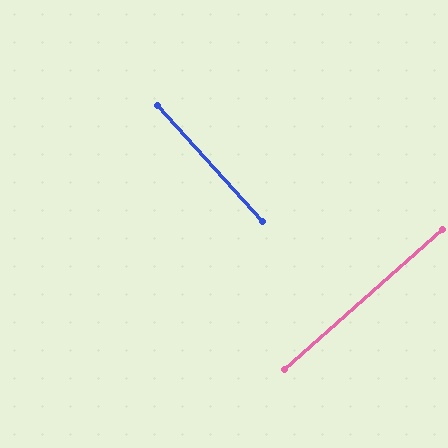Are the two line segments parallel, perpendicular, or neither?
Perpendicular — they meet at approximately 89°.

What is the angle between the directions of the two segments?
Approximately 89 degrees.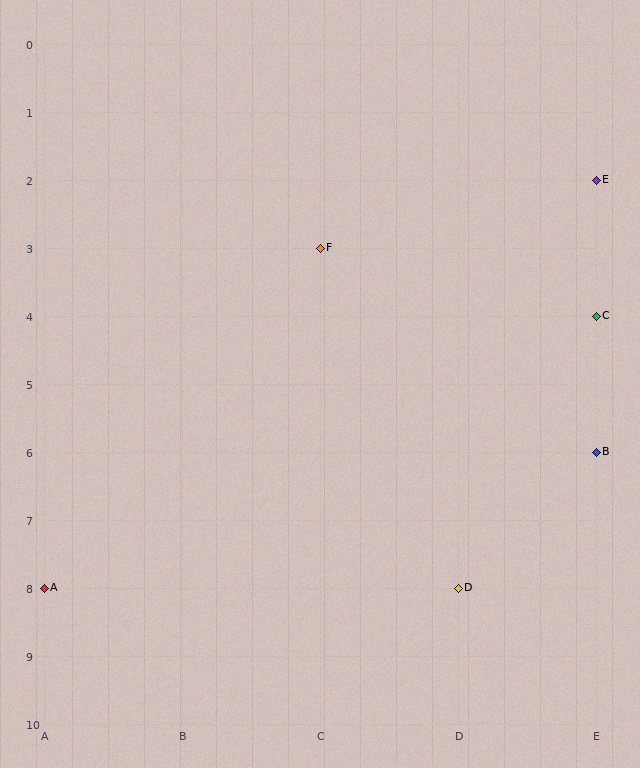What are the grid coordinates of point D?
Point D is at grid coordinates (D, 8).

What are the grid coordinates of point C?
Point C is at grid coordinates (E, 4).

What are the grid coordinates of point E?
Point E is at grid coordinates (E, 2).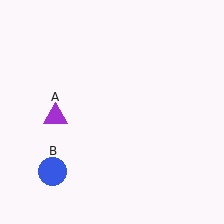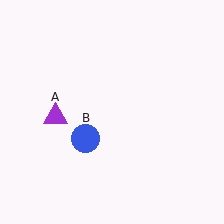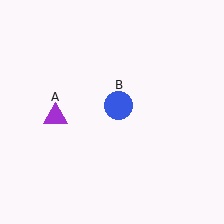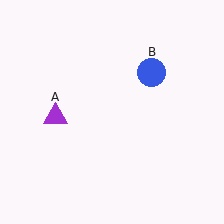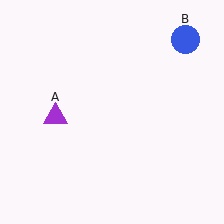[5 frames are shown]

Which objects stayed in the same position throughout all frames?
Purple triangle (object A) remained stationary.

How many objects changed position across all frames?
1 object changed position: blue circle (object B).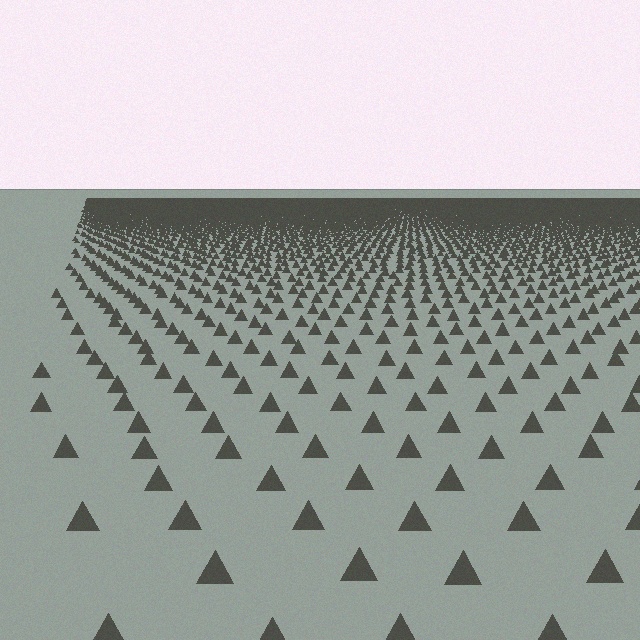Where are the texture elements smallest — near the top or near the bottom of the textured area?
Near the top.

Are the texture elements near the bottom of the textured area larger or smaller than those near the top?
Larger. Near the bottom, elements are closer to the viewer and appear at a bigger on-screen size.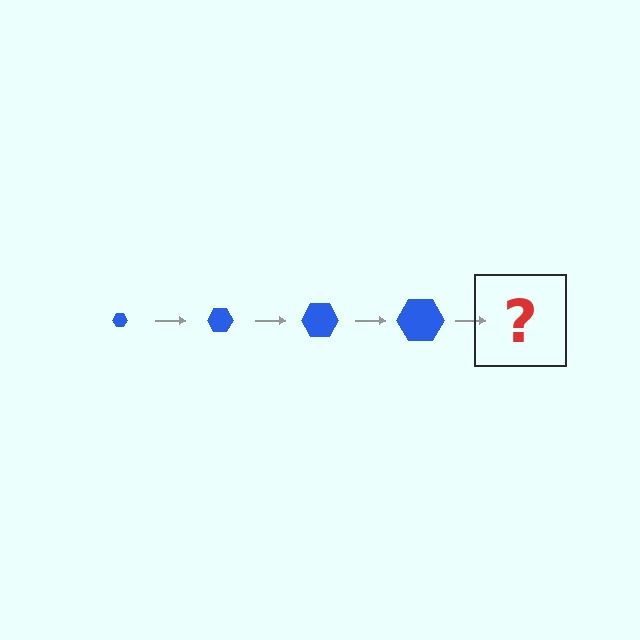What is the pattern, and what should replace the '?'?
The pattern is that the hexagon gets progressively larger each step. The '?' should be a blue hexagon, larger than the previous one.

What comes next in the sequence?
The next element should be a blue hexagon, larger than the previous one.